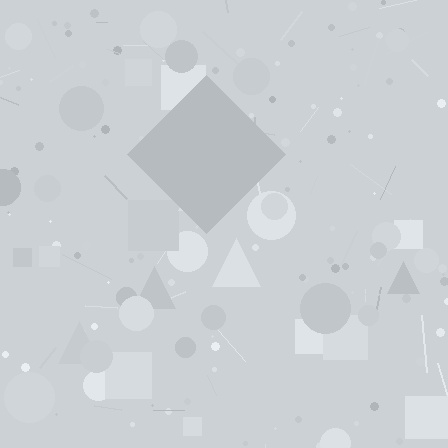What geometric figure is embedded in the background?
A diamond is embedded in the background.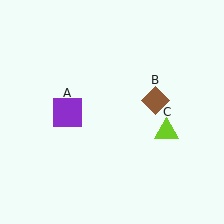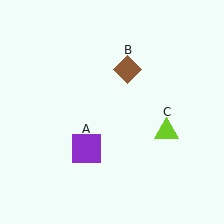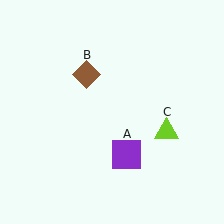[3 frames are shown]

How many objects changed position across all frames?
2 objects changed position: purple square (object A), brown diamond (object B).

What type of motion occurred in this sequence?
The purple square (object A), brown diamond (object B) rotated counterclockwise around the center of the scene.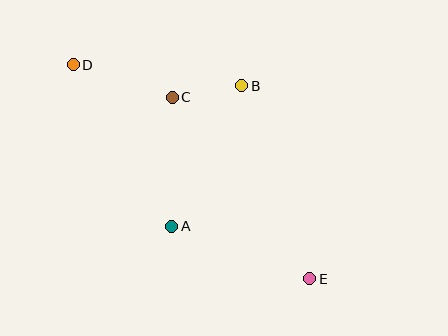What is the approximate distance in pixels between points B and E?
The distance between B and E is approximately 205 pixels.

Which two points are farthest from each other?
Points D and E are farthest from each other.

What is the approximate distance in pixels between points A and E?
The distance between A and E is approximately 148 pixels.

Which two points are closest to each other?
Points B and C are closest to each other.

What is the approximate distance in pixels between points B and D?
The distance between B and D is approximately 170 pixels.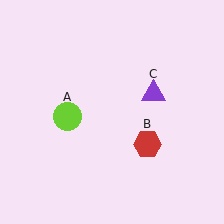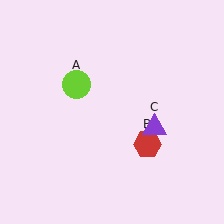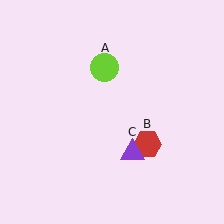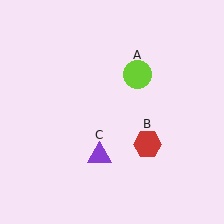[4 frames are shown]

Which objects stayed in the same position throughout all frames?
Red hexagon (object B) remained stationary.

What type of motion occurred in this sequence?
The lime circle (object A), purple triangle (object C) rotated clockwise around the center of the scene.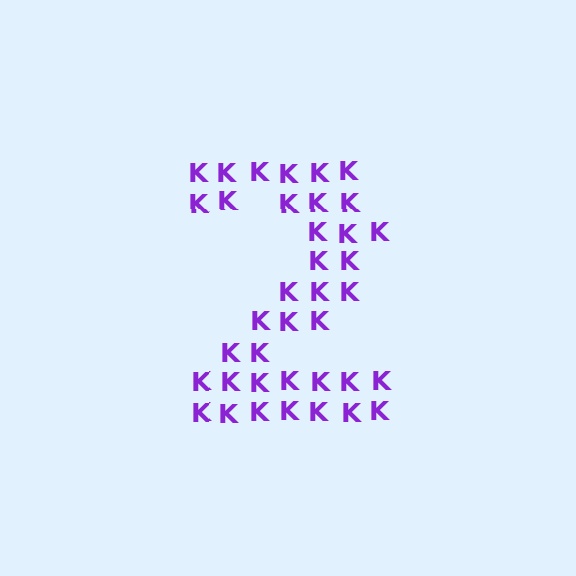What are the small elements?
The small elements are letter K's.